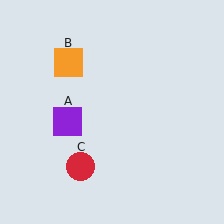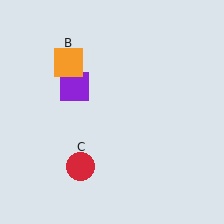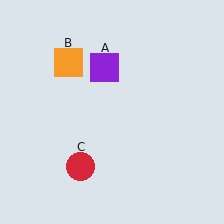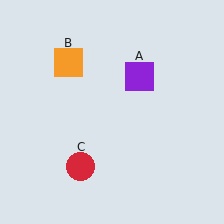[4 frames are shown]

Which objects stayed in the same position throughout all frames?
Orange square (object B) and red circle (object C) remained stationary.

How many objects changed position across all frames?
1 object changed position: purple square (object A).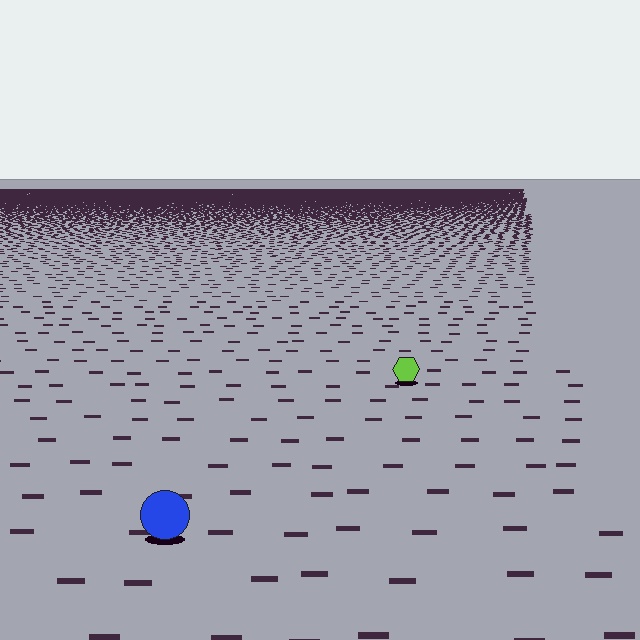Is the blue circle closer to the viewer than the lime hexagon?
Yes. The blue circle is closer — you can tell from the texture gradient: the ground texture is coarser near it.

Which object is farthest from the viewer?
The lime hexagon is farthest from the viewer. It appears smaller and the ground texture around it is denser.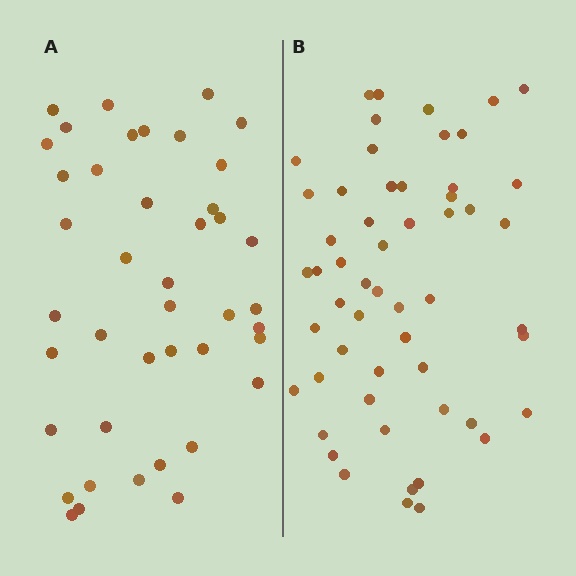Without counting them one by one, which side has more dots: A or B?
Region B (the right region) has more dots.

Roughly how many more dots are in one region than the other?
Region B has approximately 15 more dots than region A.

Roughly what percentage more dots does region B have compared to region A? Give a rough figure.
About 30% more.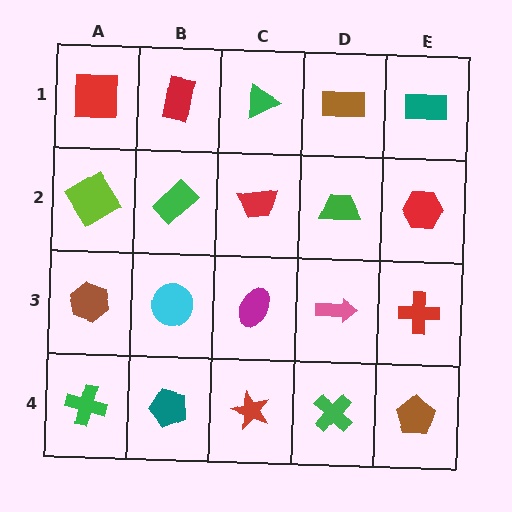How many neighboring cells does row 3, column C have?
4.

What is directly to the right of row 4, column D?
A brown pentagon.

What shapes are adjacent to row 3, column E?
A red hexagon (row 2, column E), a brown pentagon (row 4, column E), a pink arrow (row 3, column D).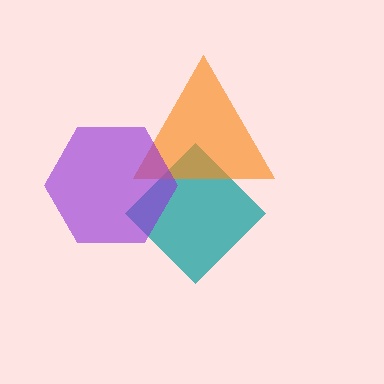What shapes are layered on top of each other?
The layered shapes are: a teal diamond, an orange triangle, a purple hexagon.